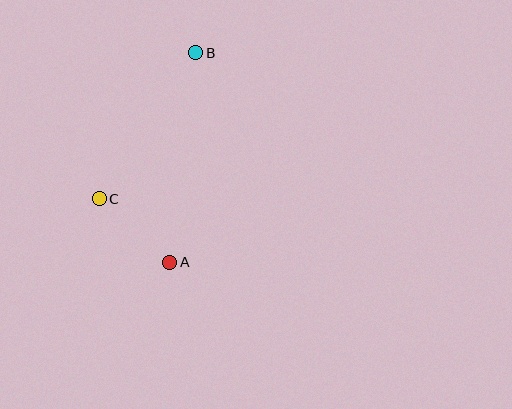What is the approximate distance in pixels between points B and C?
The distance between B and C is approximately 175 pixels.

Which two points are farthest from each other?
Points A and B are farthest from each other.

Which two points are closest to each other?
Points A and C are closest to each other.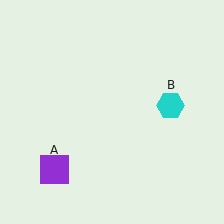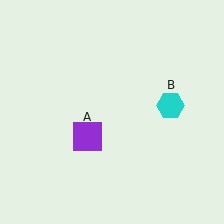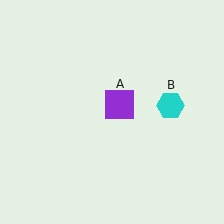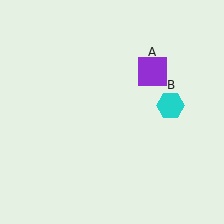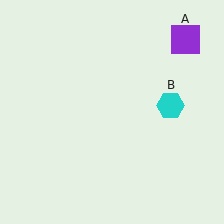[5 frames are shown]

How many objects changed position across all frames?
1 object changed position: purple square (object A).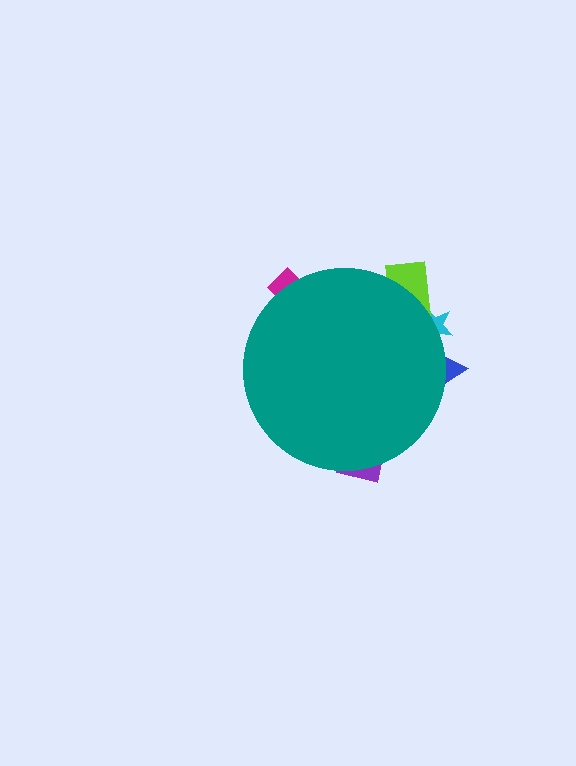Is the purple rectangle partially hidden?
Yes, the purple rectangle is partially hidden behind the teal circle.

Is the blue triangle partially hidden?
Yes, the blue triangle is partially hidden behind the teal circle.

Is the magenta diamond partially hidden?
Yes, the magenta diamond is partially hidden behind the teal circle.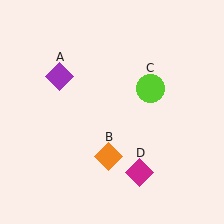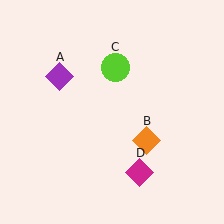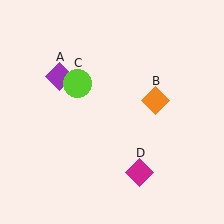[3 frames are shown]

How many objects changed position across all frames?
2 objects changed position: orange diamond (object B), lime circle (object C).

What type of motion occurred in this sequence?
The orange diamond (object B), lime circle (object C) rotated counterclockwise around the center of the scene.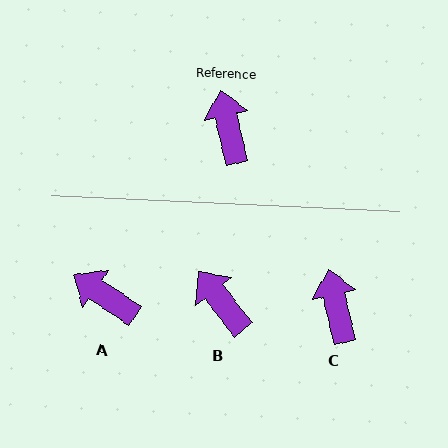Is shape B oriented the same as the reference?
No, it is off by about 24 degrees.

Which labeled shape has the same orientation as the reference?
C.